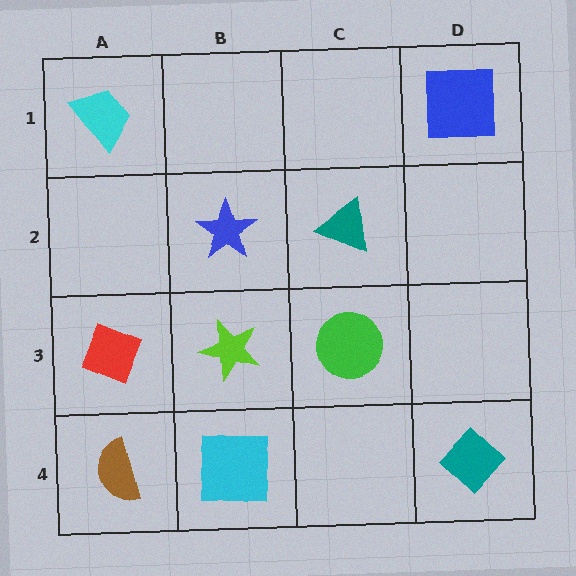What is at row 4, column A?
A brown semicircle.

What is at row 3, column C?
A green circle.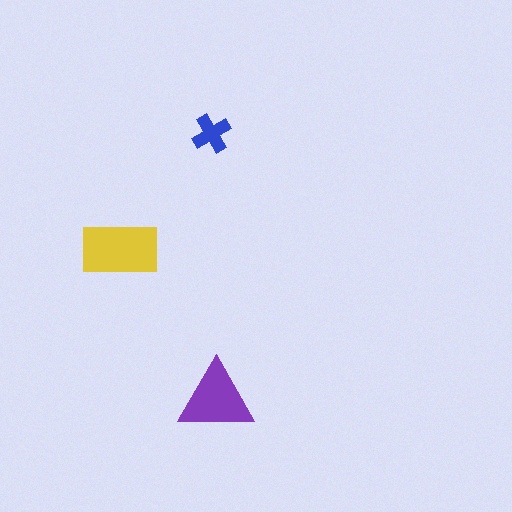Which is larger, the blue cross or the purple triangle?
The purple triangle.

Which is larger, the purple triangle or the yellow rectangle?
The yellow rectangle.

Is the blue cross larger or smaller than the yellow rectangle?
Smaller.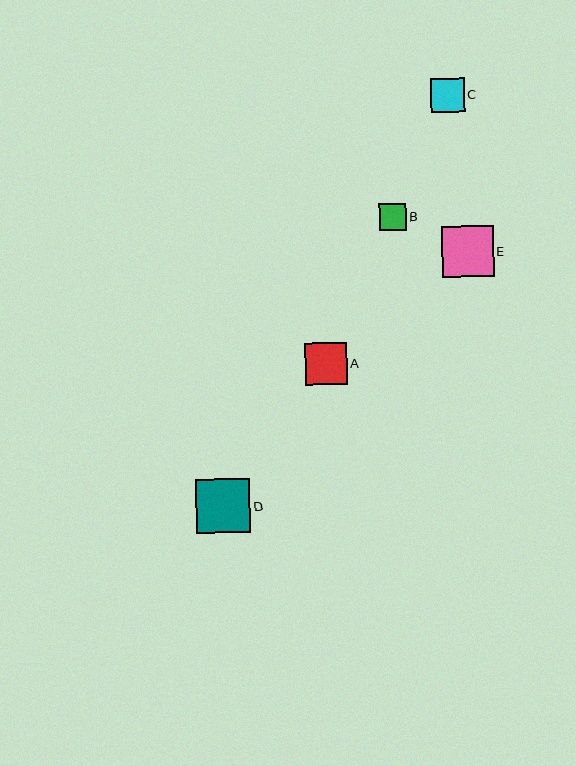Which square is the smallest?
Square B is the smallest with a size of approximately 27 pixels.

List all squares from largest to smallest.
From largest to smallest: D, E, A, C, B.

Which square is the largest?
Square D is the largest with a size of approximately 54 pixels.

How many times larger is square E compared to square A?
Square E is approximately 1.2 times the size of square A.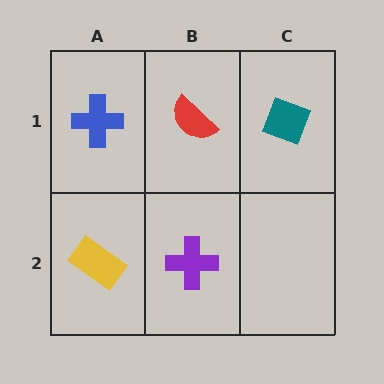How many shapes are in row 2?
2 shapes.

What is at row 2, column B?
A purple cross.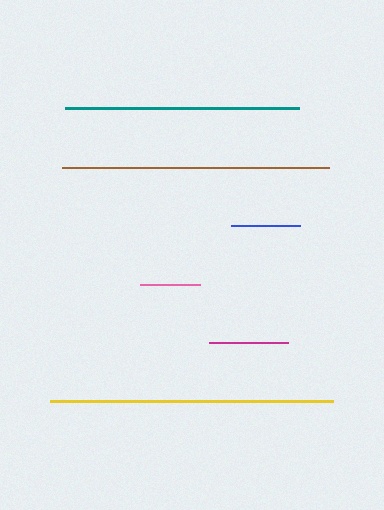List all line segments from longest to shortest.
From longest to shortest: yellow, brown, teal, magenta, blue, pink.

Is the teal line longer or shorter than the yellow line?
The yellow line is longer than the teal line.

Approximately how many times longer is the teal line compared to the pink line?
The teal line is approximately 3.9 times the length of the pink line.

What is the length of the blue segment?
The blue segment is approximately 69 pixels long.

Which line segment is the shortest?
The pink line is the shortest at approximately 60 pixels.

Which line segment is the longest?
The yellow line is the longest at approximately 283 pixels.